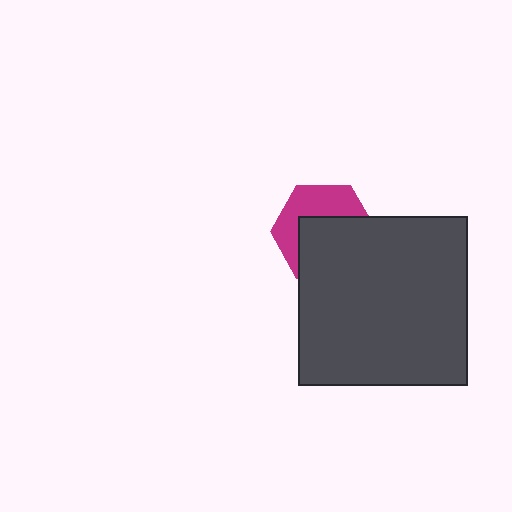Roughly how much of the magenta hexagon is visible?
A small part of it is visible (roughly 42%).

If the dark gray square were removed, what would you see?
You would see the complete magenta hexagon.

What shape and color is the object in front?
The object in front is a dark gray square.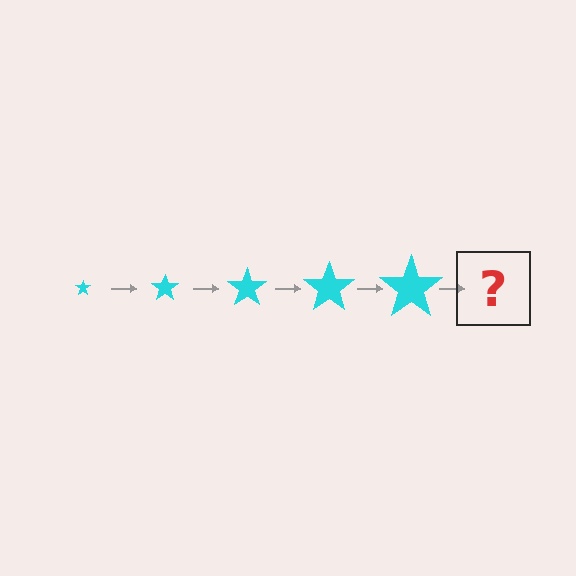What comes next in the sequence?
The next element should be a cyan star, larger than the previous one.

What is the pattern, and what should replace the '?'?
The pattern is that the star gets progressively larger each step. The '?' should be a cyan star, larger than the previous one.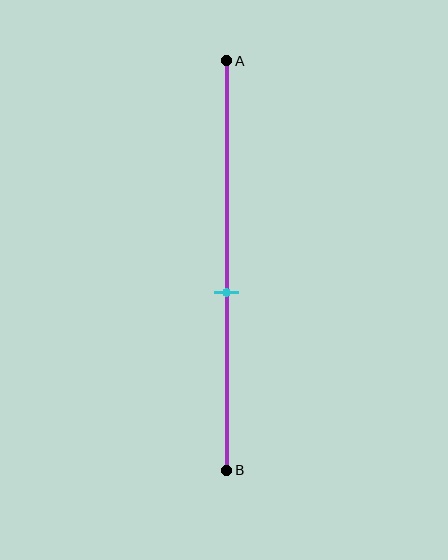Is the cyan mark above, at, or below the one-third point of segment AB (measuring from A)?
The cyan mark is below the one-third point of segment AB.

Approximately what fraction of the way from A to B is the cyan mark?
The cyan mark is approximately 55% of the way from A to B.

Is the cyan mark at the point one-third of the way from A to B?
No, the mark is at about 55% from A, not at the 33% one-third point.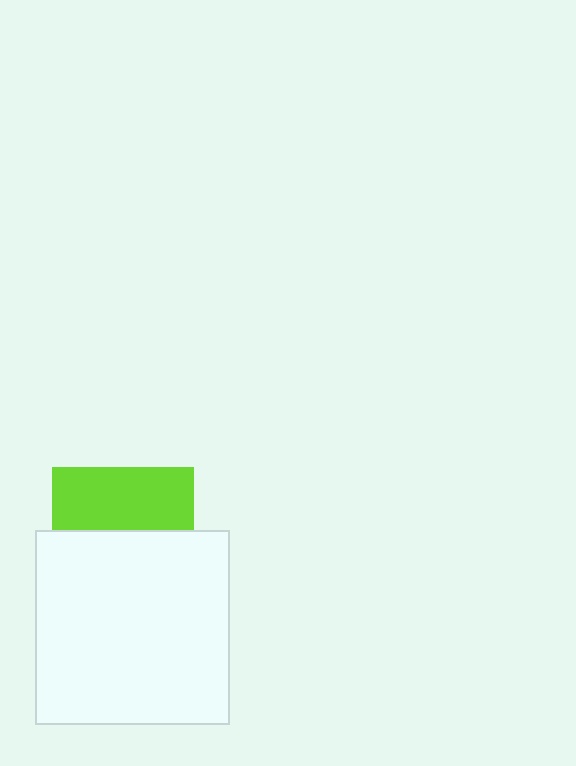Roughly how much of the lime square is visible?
A small part of it is visible (roughly 44%).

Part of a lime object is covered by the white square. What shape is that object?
It is a square.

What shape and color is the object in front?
The object in front is a white square.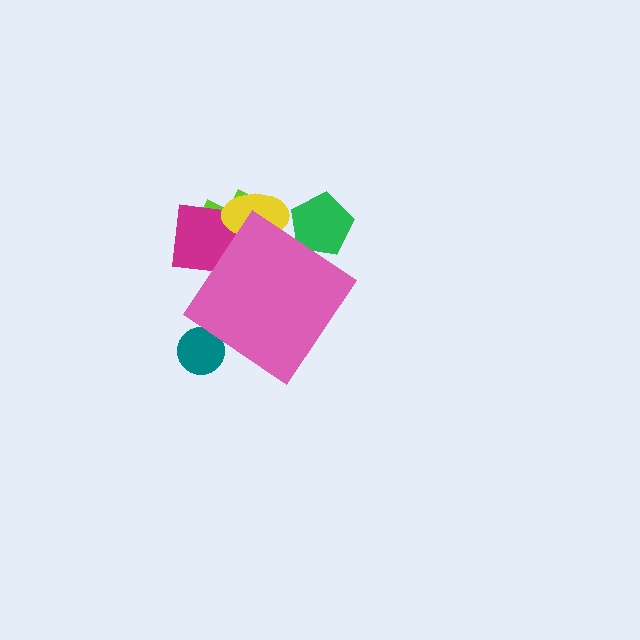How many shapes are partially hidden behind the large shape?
5 shapes are partially hidden.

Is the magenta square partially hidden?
Yes, the magenta square is partially hidden behind the pink diamond.